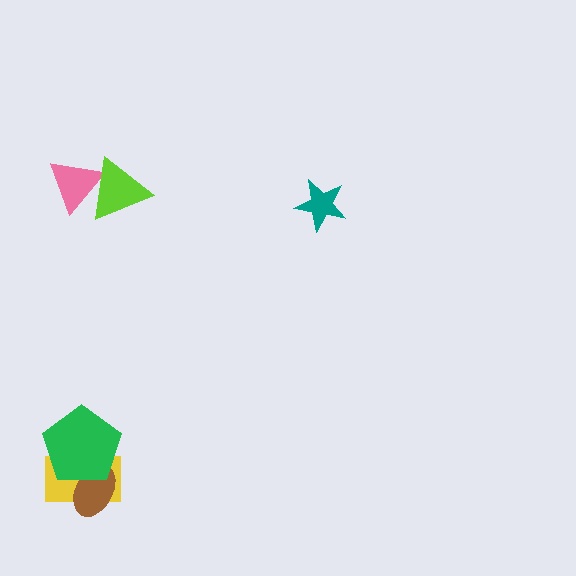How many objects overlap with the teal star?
0 objects overlap with the teal star.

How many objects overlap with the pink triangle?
1 object overlaps with the pink triangle.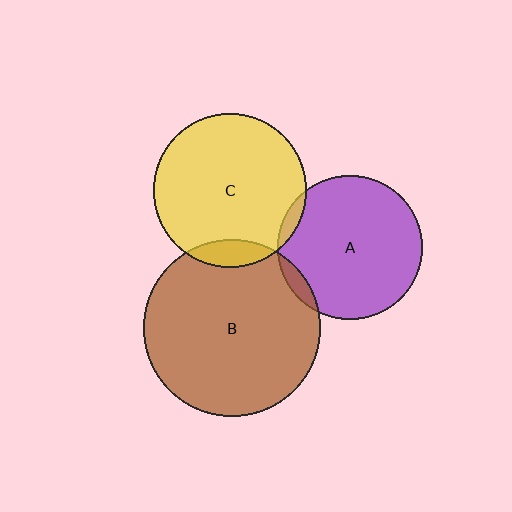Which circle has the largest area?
Circle B (brown).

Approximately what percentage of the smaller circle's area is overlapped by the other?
Approximately 5%.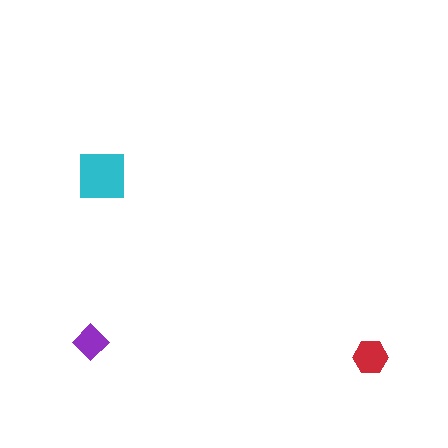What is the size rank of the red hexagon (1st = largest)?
2nd.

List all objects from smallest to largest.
The purple diamond, the red hexagon, the cyan square.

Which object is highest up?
The cyan square is topmost.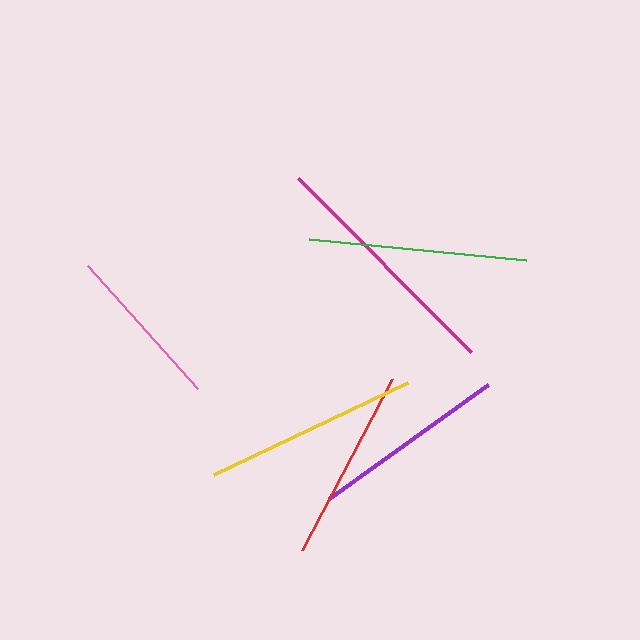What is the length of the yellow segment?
The yellow segment is approximately 215 pixels long.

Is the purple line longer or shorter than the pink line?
The purple line is longer than the pink line.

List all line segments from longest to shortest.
From longest to shortest: magenta, green, yellow, purple, red, pink.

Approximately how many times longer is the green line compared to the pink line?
The green line is approximately 1.3 times the length of the pink line.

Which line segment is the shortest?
The pink line is the shortest at approximately 165 pixels.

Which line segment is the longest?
The magenta line is the longest at approximately 245 pixels.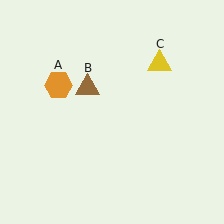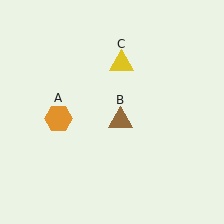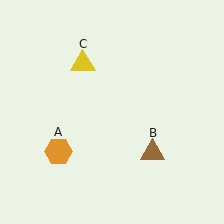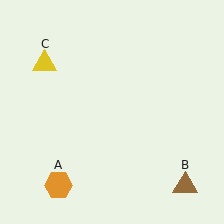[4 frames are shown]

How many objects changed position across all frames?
3 objects changed position: orange hexagon (object A), brown triangle (object B), yellow triangle (object C).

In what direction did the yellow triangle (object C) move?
The yellow triangle (object C) moved left.